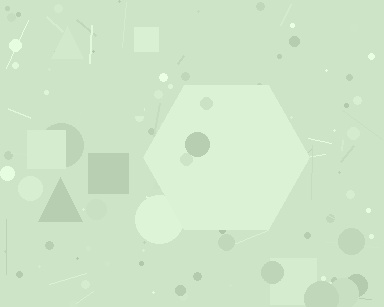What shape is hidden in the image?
A hexagon is hidden in the image.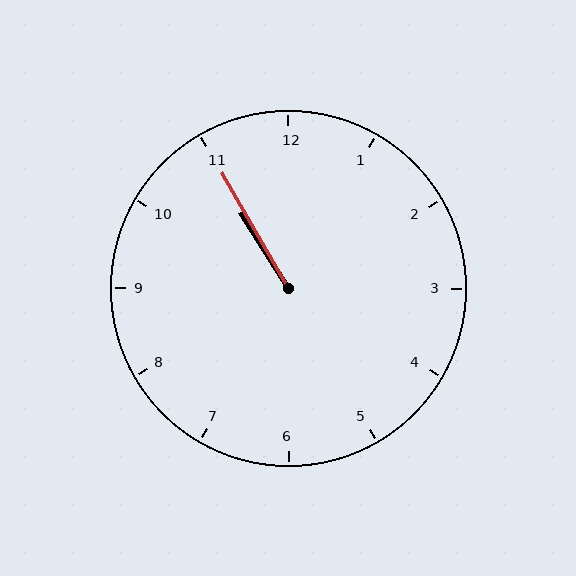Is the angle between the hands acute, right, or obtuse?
It is acute.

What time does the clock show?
10:55.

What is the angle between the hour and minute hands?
Approximately 2 degrees.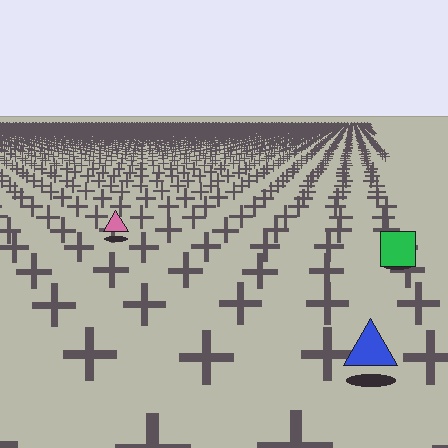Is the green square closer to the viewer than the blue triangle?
No. The blue triangle is closer — you can tell from the texture gradient: the ground texture is coarser near it.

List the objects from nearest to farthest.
From nearest to farthest: the blue triangle, the green square, the pink triangle.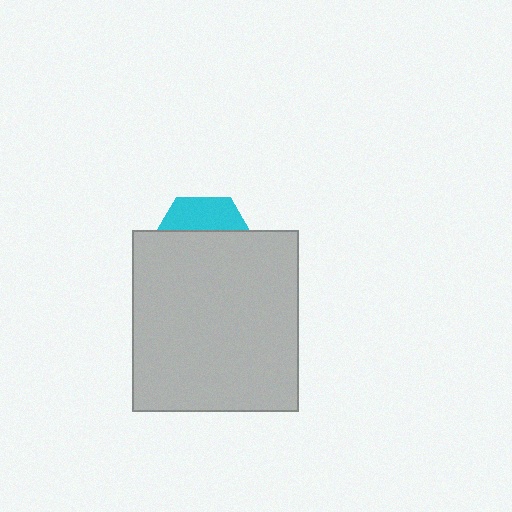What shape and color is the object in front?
The object in front is a light gray rectangle.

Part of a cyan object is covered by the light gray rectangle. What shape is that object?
It is a hexagon.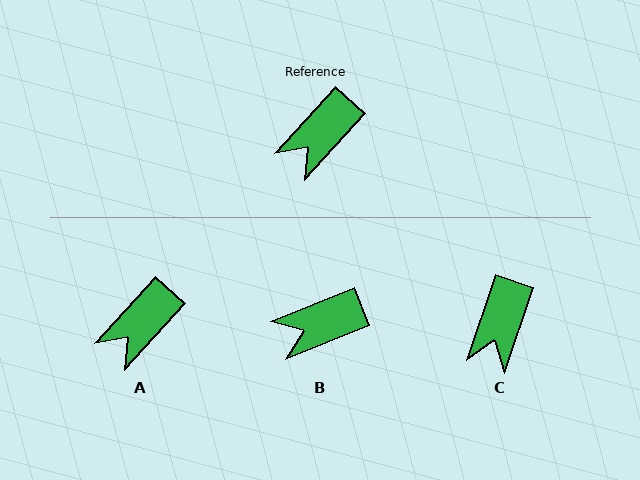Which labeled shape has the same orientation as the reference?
A.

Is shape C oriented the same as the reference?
No, it is off by about 24 degrees.